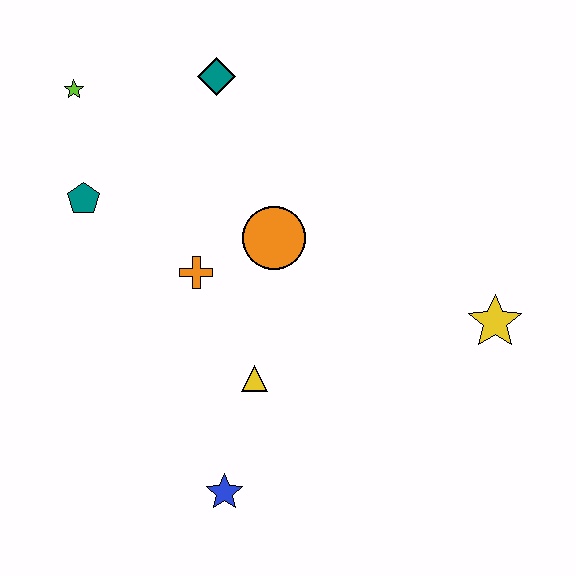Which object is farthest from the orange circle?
The blue star is farthest from the orange circle.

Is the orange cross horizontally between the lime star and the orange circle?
Yes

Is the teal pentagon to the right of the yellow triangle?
No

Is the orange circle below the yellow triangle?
No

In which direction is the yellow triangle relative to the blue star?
The yellow triangle is above the blue star.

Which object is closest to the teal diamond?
The lime star is closest to the teal diamond.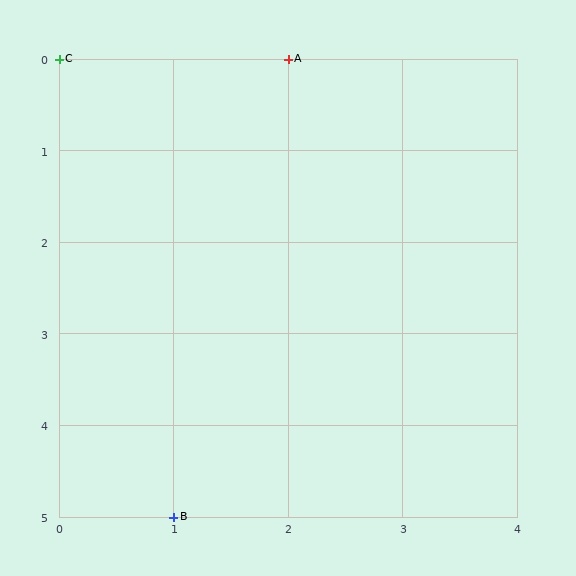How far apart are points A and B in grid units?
Points A and B are 1 column and 5 rows apart (about 5.1 grid units diagonally).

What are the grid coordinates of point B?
Point B is at grid coordinates (1, 5).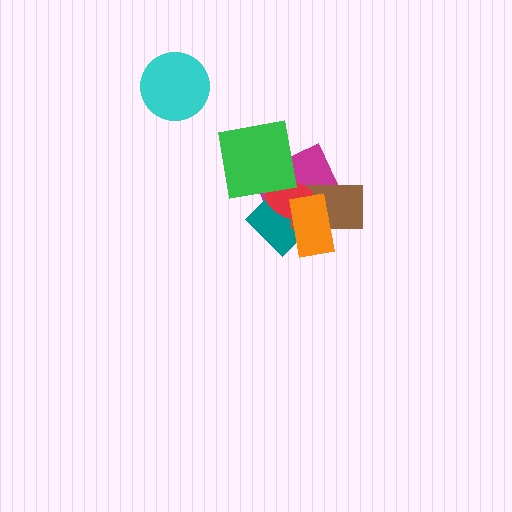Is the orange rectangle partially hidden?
No, no other shape covers it.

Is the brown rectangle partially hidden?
Yes, it is partially covered by another shape.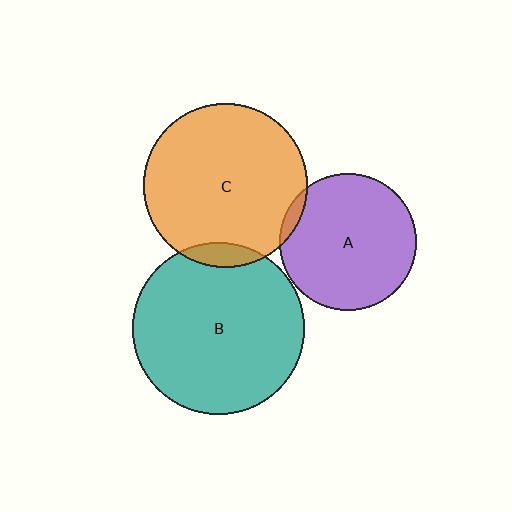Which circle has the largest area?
Circle B (teal).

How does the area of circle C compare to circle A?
Approximately 1.4 times.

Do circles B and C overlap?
Yes.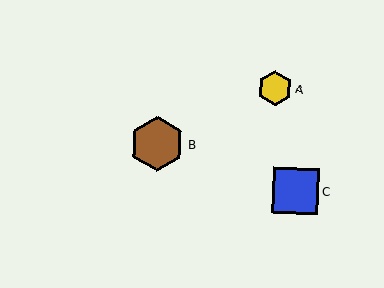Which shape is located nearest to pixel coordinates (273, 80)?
The yellow hexagon (labeled A) at (275, 88) is nearest to that location.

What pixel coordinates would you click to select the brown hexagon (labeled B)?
Click at (157, 144) to select the brown hexagon B.